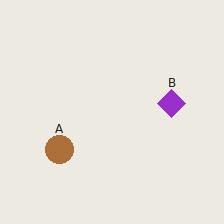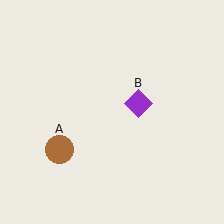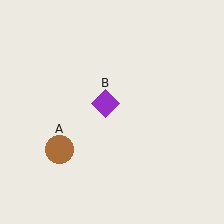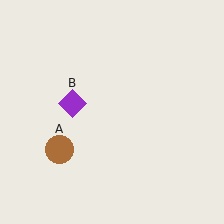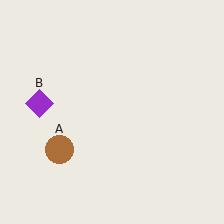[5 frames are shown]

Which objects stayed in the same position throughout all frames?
Brown circle (object A) remained stationary.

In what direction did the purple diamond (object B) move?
The purple diamond (object B) moved left.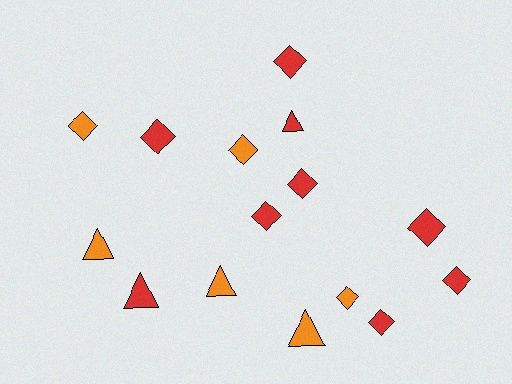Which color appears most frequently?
Red, with 9 objects.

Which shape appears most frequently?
Diamond, with 10 objects.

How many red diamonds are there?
There are 7 red diamonds.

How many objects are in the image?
There are 15 objects.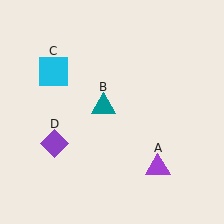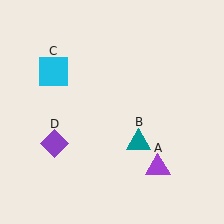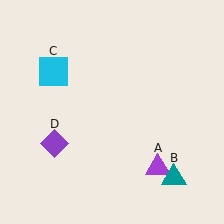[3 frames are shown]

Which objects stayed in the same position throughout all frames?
Purple triangle (object A) and cyan square (object C) and purple diamond (object D) remained stationary.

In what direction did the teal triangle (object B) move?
The teal triangle (object B) moved down and to the right.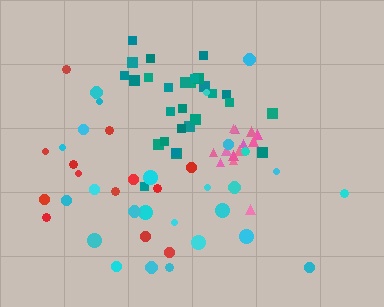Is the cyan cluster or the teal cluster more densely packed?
Teal.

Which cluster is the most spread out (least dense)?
Red.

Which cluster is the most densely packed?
Pink.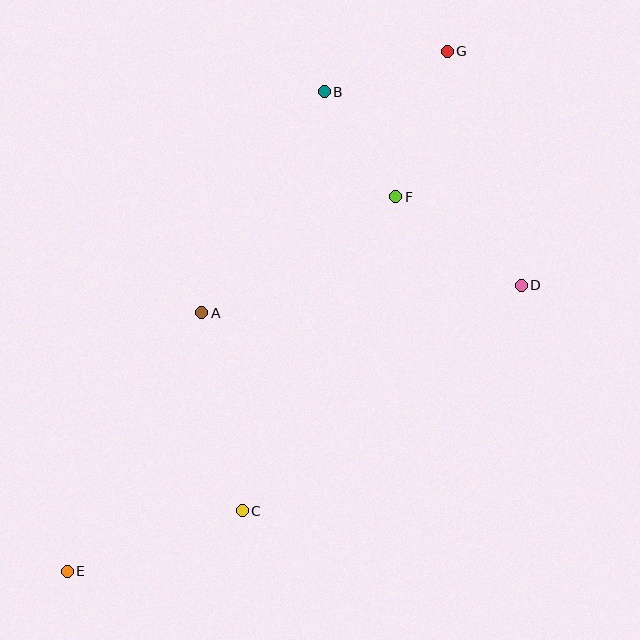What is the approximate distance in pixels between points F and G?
The distance between F and G is approximately 154 pixels.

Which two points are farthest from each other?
Points E and G are farthest from each other.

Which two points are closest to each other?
Points B and F are closest to each other.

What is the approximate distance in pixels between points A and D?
The distance between A and D is approximately 321 pixels.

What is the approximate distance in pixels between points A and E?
The distance between A and E is approximately 292 pixels.